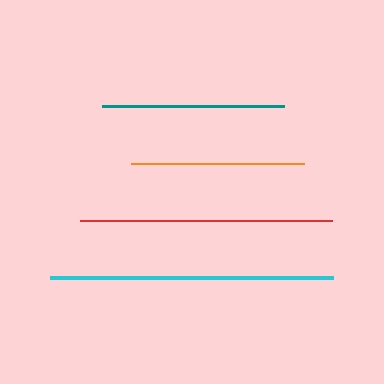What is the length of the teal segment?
The teal segment is approximately 182 pixels long.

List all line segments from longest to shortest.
From longest to shortest: cyan, red, teal, orange.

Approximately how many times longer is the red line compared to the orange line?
The red line is approximately 1.5 times the length of the orange line.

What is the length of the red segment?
The red segment is approximately 251 pixels long.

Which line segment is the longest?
The cyan line is the longest at approximately 283 pixels.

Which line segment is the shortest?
The orange line is the shortest at approximately 173 pixels.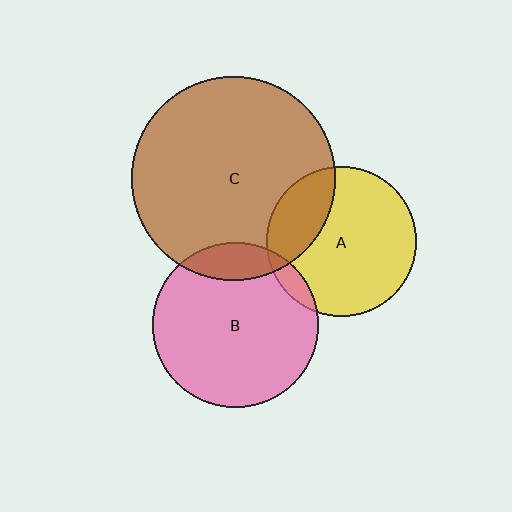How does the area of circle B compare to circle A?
Approximately 1.2 times.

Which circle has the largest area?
Circle C (brown).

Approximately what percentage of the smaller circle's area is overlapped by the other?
Approximately 15%.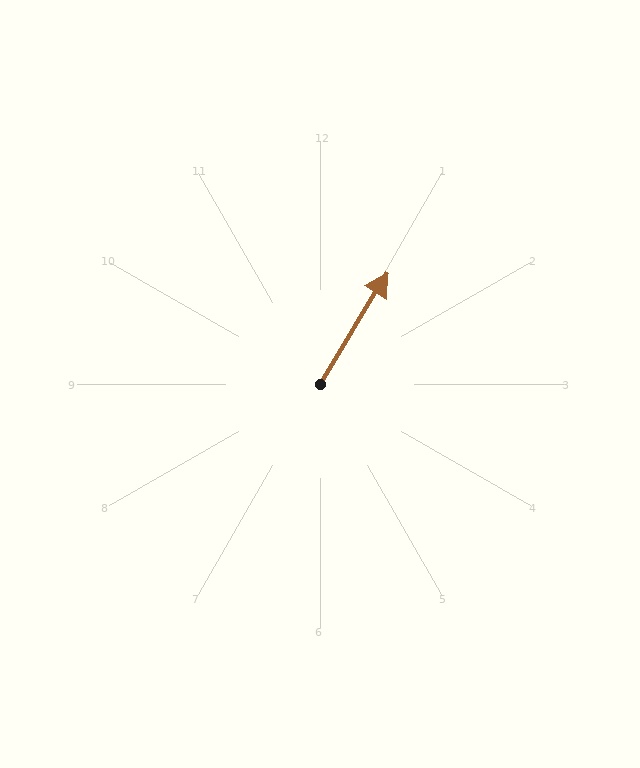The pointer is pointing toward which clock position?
Roughly 1 o'clock.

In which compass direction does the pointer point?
Northeast.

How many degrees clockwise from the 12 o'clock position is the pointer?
Approximately 31 degrees.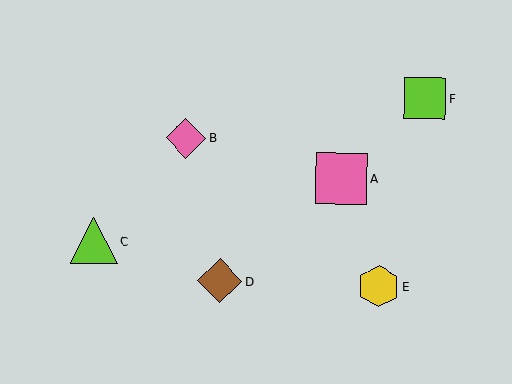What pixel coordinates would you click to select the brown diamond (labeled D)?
Click at (220, 281) to select the brown diamond D.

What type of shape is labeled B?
Shape B is a pink diamond.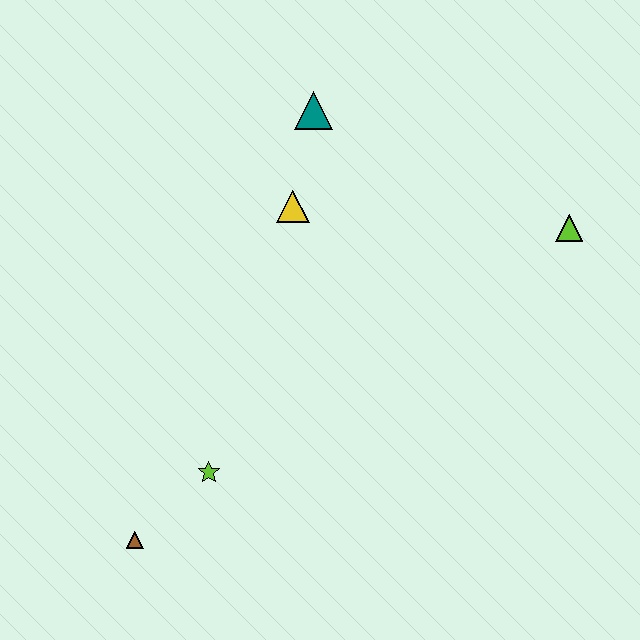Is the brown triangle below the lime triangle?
Yes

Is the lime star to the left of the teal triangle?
Yes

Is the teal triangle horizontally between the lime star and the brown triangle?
No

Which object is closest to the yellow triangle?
The teal triangle is closest to the yellow triangle.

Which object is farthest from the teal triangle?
The brown triangle is farthest from the teal triangle.